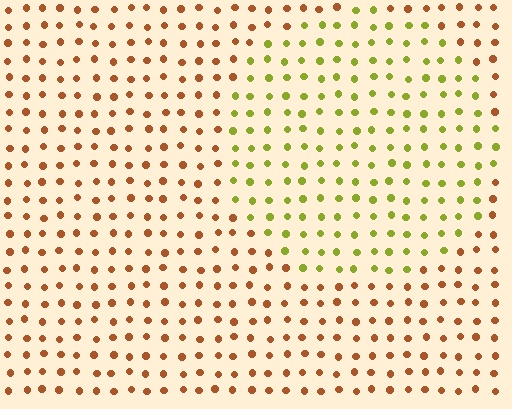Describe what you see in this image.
The image is filled with small brown elements in a uniform arrangement. A circle-shaped region is visible where the elements are tinted to a slightly different hue, forming a subtle color boundary.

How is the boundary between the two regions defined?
The boundary is defined purely by a slight shift in hue (about 55 degrees). Spacing, size, and orientation are identical on both sides.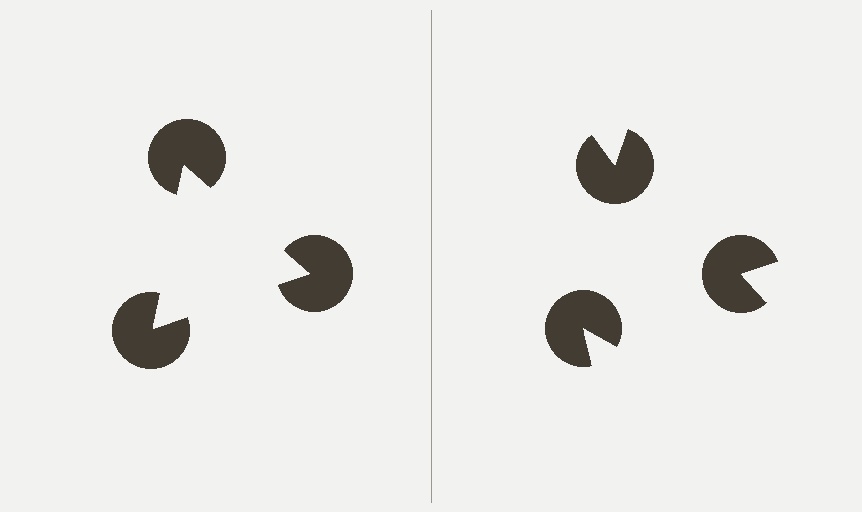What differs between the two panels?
The pac-man discs are positioned identically on both sides; only the wedge orientations differ. On the left they align to a triangle; on the right they are misaligned.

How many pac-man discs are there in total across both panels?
6 — 3 on each side.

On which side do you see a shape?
An illusory triangle appears on the left side. On the right side the wedge cuts are rotated, so no coherent shape forms.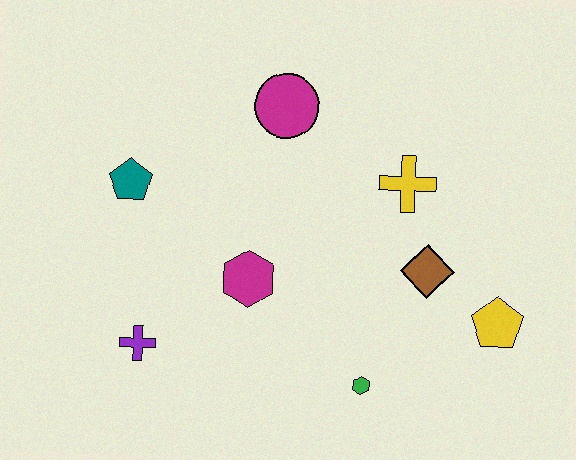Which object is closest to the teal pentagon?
The magenta hexagon is closest to the teal pentagon.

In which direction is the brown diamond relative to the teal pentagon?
The brown diamond is to the right of the teal pentagon.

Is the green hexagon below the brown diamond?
Yes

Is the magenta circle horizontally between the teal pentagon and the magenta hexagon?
No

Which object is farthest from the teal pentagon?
The yellow pentagon is farthest from the teal pentagon.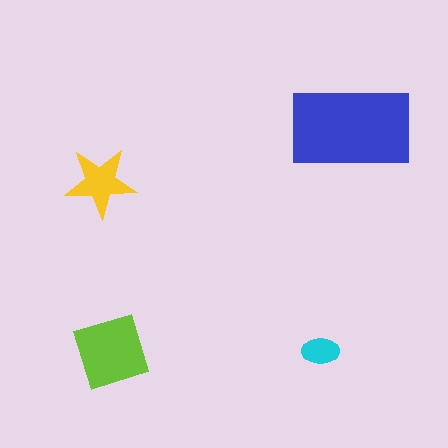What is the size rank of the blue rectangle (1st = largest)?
1st.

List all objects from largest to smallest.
The blue rectangle, the lime square, the yellow star, the cyan ellipse.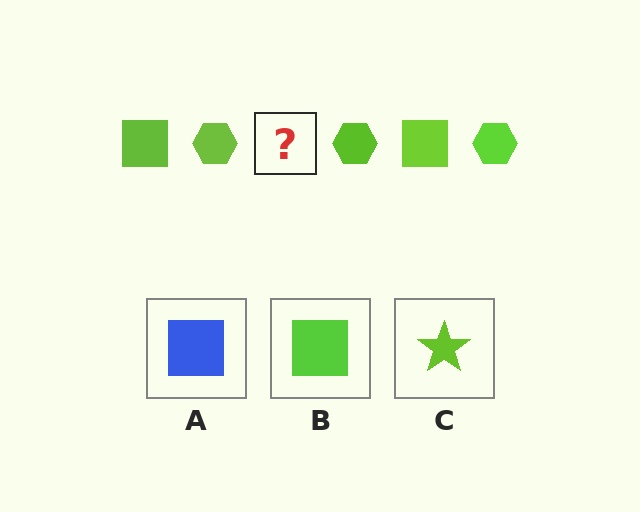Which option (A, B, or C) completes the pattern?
B.